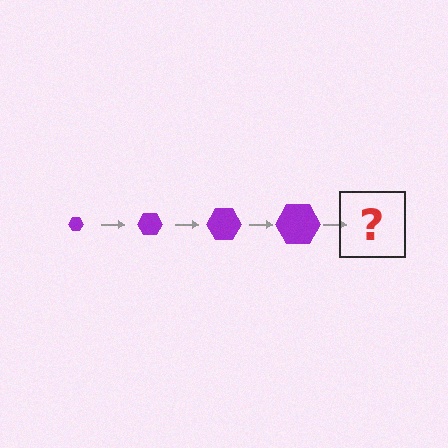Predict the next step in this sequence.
The next step is a purple hexagon, larger than the previous one.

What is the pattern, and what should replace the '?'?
The pattern is that the hexagon gets progressively larger each step. The '?' should be a purple hexagon, larger than the previous one.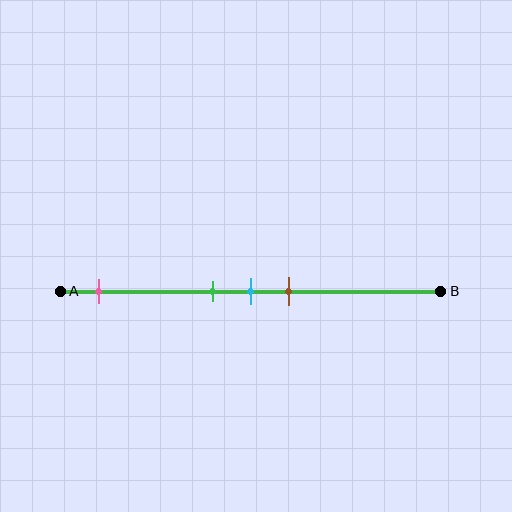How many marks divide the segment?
There are 4 marks dividing the segment.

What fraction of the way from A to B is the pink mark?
The pink mark is approximately 10% (0.1) of the way from A to B.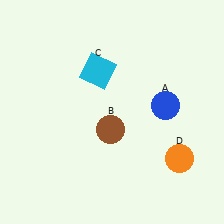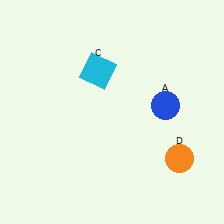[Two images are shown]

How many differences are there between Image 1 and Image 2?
There is 1 difference between the two images.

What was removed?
The brown circle (B) was removed in Image 2.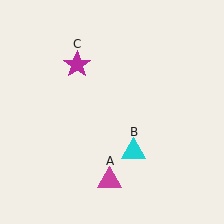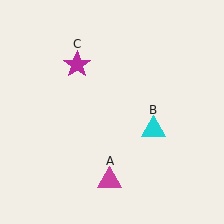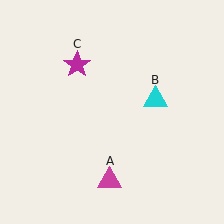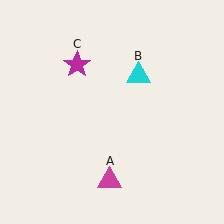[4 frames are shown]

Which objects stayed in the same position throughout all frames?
Magenta triangle (object A) and magenta star (object C) remained stationary.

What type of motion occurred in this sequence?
The cyan triangle (object B) rotated counterclockwise around the center of the scene.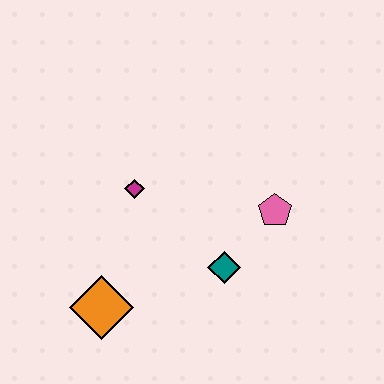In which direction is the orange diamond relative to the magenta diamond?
The orange diamond is below the magenta diamond.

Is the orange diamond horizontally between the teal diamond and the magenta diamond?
No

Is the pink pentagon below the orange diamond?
No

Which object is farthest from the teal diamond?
The orange diamond is farthest from the teal diamond.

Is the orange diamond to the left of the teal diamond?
Yes